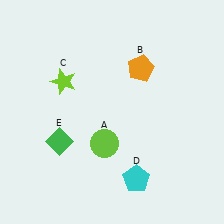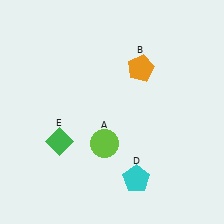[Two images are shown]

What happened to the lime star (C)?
The lime star (C) was removed in Image 2. It was in the top-left area of Image 1.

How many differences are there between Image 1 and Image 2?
There is 1 difference between the two images.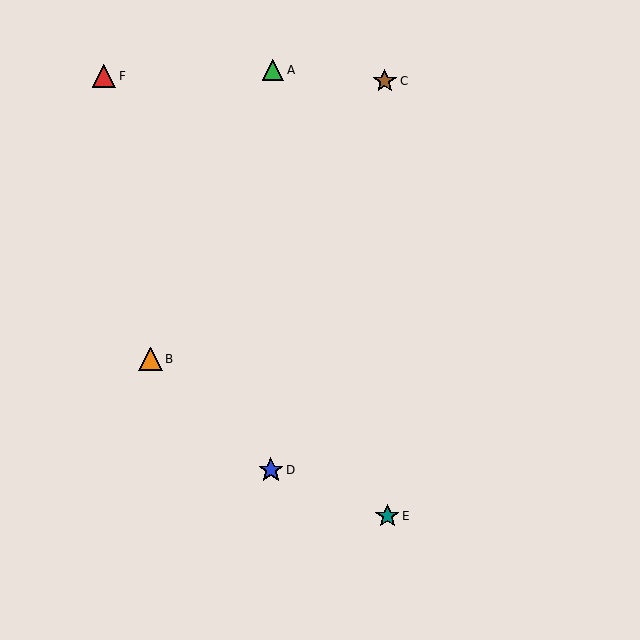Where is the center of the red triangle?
The center of the red triangle is at (104, 76).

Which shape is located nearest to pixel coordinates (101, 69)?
The red triangle (labeled F) at (104, 76) is nearest to that location.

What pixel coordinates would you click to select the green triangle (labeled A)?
Click at (273, 70) to select the green triangle A.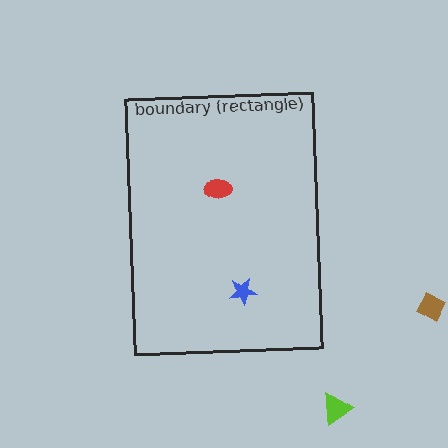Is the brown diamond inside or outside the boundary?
Outside.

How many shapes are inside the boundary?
2 inside, 2 outside.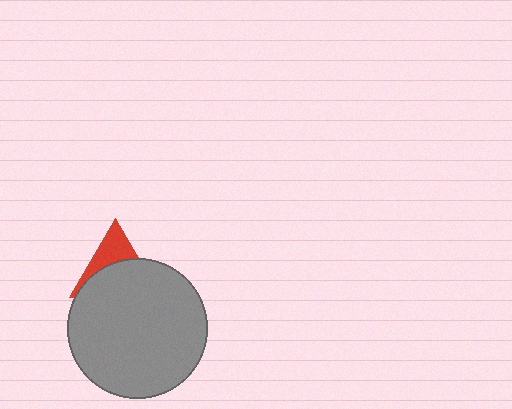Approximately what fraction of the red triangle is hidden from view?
Roughly 62% of the red triangle is hidden behind the gray circle.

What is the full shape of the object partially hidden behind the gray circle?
The partially hidden object is a red triangle.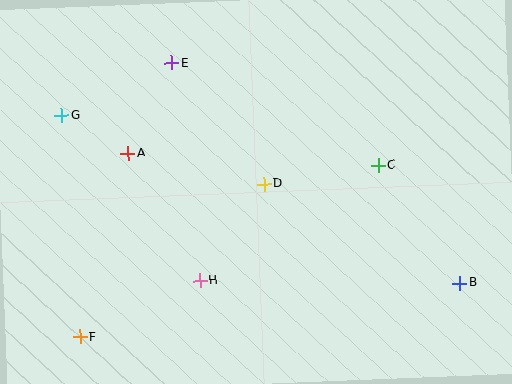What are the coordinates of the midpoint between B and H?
The midpoint between B and H is at (330, 282).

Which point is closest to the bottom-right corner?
Point B is closest to the bottom-right corner.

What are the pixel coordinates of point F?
Point F is at (80, 337).